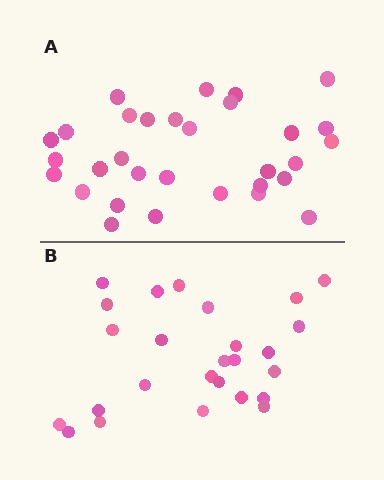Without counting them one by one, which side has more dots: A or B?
Region A (the top region) has more dots.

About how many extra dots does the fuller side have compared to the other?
Region A has about 5 more dots than region B.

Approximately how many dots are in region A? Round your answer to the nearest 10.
About 30 dots. (The exact count is 31, which rounds to 30.)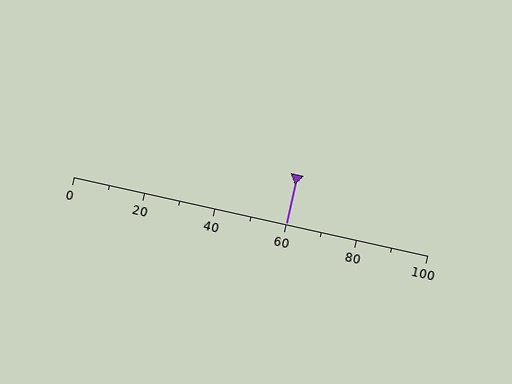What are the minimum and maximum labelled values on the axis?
The axis runs from 0 to 100.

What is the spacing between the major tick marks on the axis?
The major ticks are spaced 20 apart.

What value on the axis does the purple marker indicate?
The marker indicates approximately 60.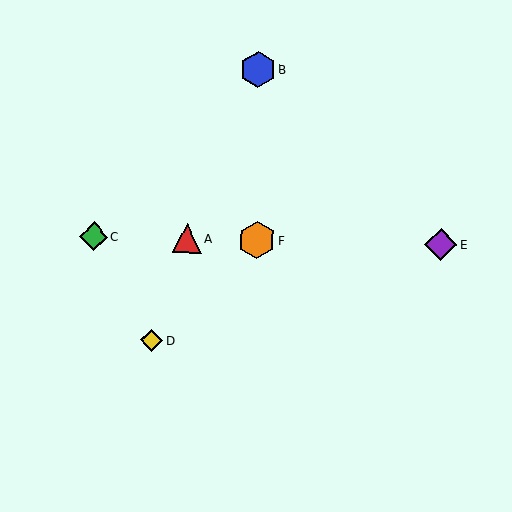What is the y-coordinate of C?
Object C is at y≈236.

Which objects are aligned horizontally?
Objects A, C, E, F are aligned horizontally.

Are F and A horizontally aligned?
Yes, both are at y≈240.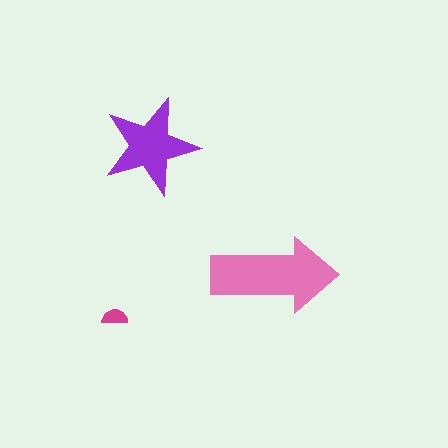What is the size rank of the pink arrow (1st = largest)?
1st.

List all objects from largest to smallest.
The pink arrow, the purple star, the magenta semicircle.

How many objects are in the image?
There are 3 objects in the image.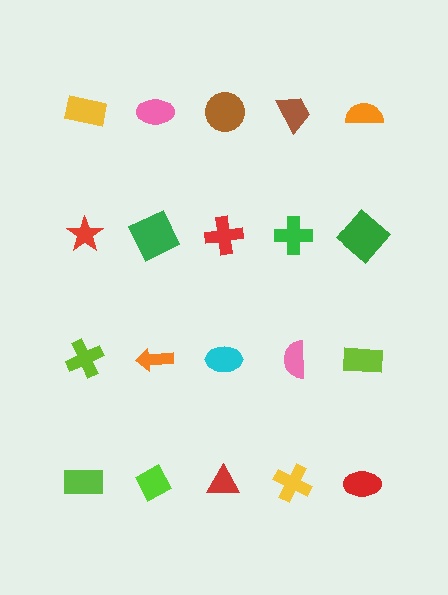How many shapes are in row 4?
5 shapes.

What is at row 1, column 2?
A pink ellipse.